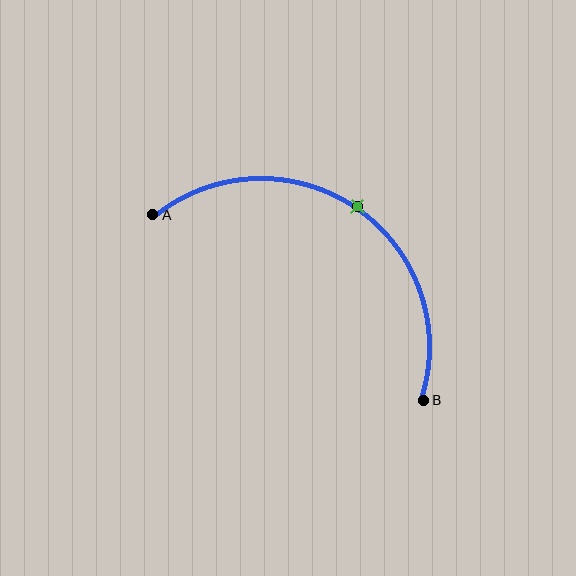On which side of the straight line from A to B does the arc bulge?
The arc bulges above and to the right of the straight line connecting A and B.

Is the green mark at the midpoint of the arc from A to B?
Yes. The green mark lies on the arc at equal arc-length from both A and B — it is the arc midpoint.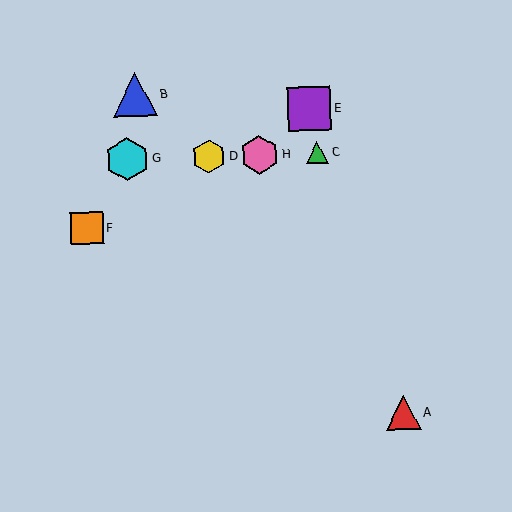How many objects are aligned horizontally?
4 objects (C, D, G, H) are aligned horizontally.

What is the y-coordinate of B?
Object B is at y≈95.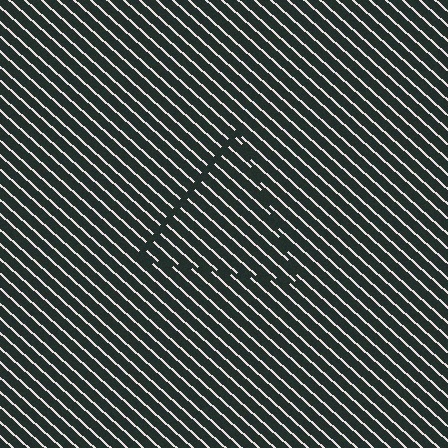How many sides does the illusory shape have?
3 sides — the line-ends trace a triangle.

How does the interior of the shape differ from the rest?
The interior of the shape contains the same grating, shifted by half a period — the contour is defined by the phase discontinuity where line-ends from the inner and outer gratings abut.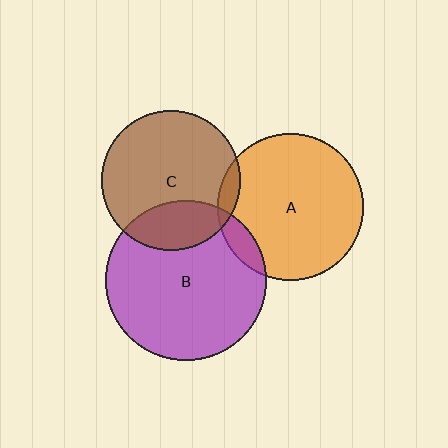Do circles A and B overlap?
Yes.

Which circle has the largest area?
Circle B (purple).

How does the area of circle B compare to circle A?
Approximately 1.2 times.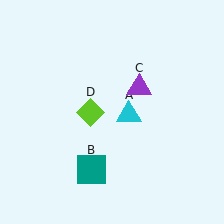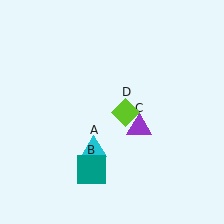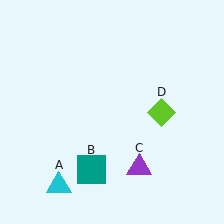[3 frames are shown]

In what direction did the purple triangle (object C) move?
The purple triangle (object C) moved down.